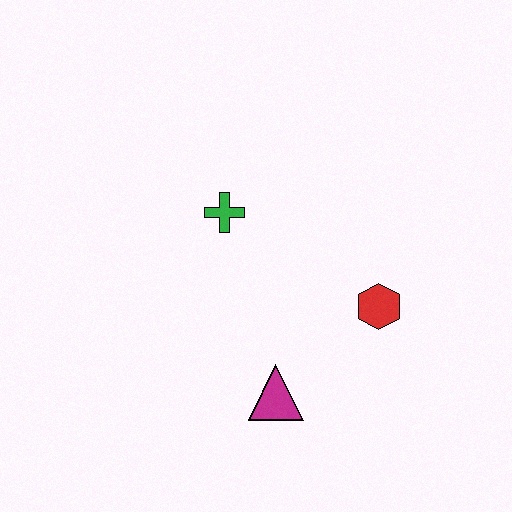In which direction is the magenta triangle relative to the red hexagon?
The magenta triangle is to the left of the red hexagon.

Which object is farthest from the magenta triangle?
The green cross is farthest from the magenta triangle.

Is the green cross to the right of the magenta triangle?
No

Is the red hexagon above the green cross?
No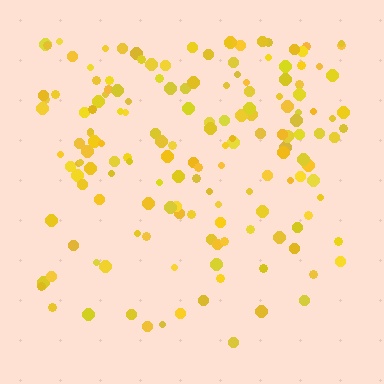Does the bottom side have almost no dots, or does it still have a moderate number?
Still a moderate number, just noticeably fewer than the top.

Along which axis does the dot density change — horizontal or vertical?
Vertical.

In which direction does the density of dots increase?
From bottom to top, with the top side densest.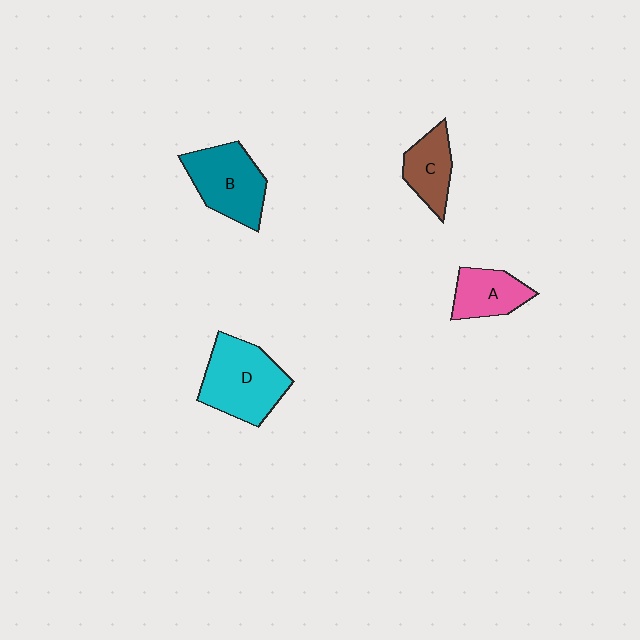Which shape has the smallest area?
Shape C (brown).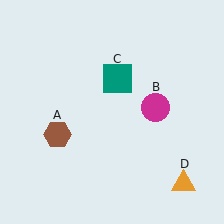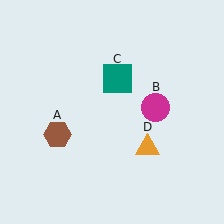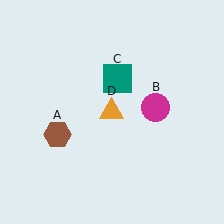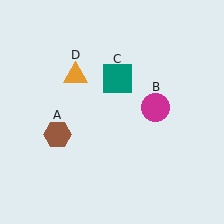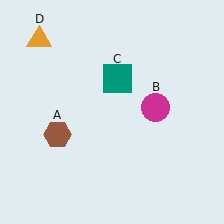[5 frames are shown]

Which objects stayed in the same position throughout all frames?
Brown hexagon (object A) and magenta circle (object B) and teal square (object C) remained stationary.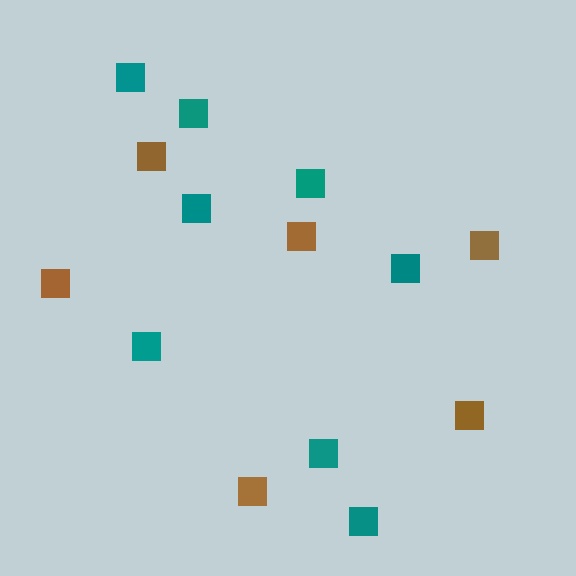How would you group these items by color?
There are 2 groups: one group of teal squares (8) and one group of brown squares (6).